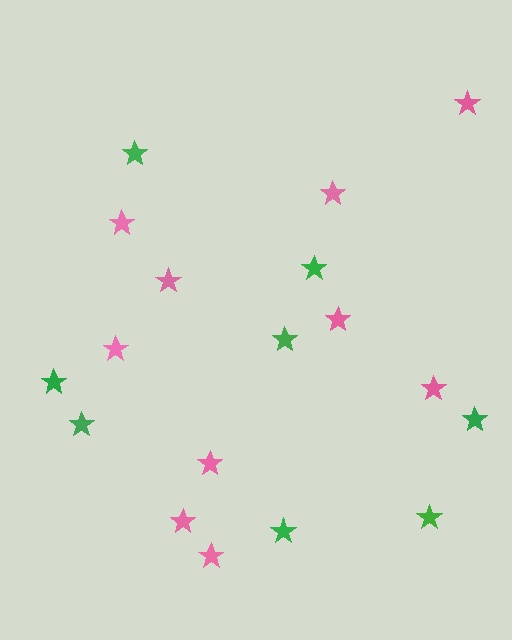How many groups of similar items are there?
There are 2 groups: one group of pink stars (10) and one group of green stars (8).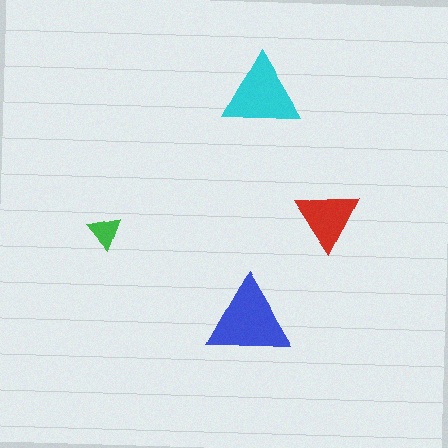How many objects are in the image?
There are 4 objects in the image.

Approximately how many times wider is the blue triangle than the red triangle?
About 1.5 times wider.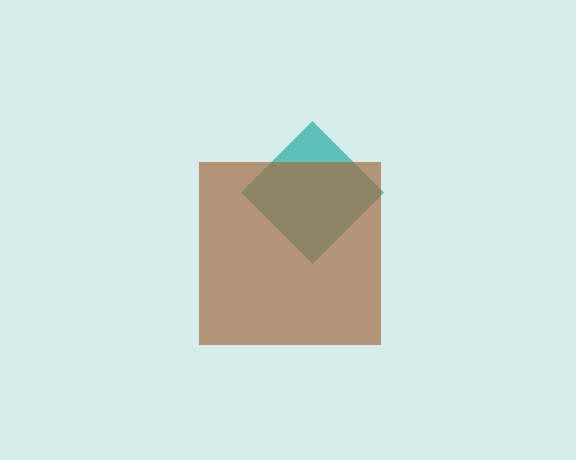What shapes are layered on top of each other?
The layered shapes are: a teal diamond, a brown square.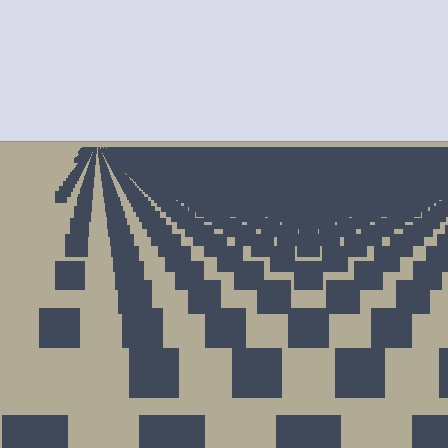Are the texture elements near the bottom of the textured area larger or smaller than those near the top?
Larger. Near the bottom, elements are closer to the viewer and appear at a bigger on-screen size.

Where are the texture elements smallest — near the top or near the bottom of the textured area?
Near the top.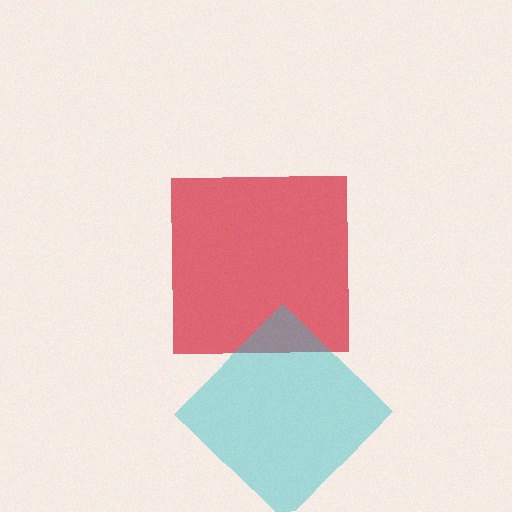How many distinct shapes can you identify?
There are 2 distinct shapes: a red square, a cyan diamond.